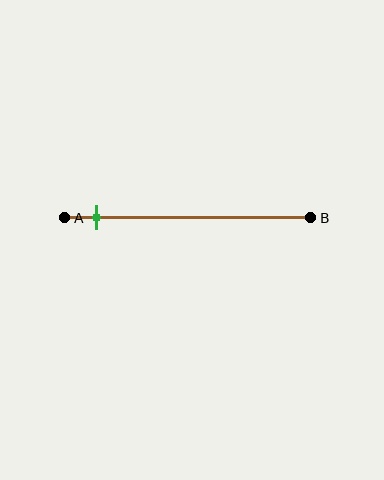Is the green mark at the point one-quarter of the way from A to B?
No, the mark is at about 15% from A, not at the 25% one-quarter point.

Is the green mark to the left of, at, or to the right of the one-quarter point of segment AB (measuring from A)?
The green mark is to the left of the one-quarter point of segment AB.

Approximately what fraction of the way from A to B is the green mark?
The green mark is approximately 15% of the way from A to B.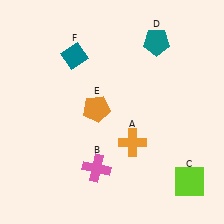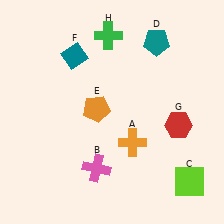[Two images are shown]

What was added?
A red hexagon (G), a green cross (H) were added in Image 2.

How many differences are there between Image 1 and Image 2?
There are 2 differences between the two images.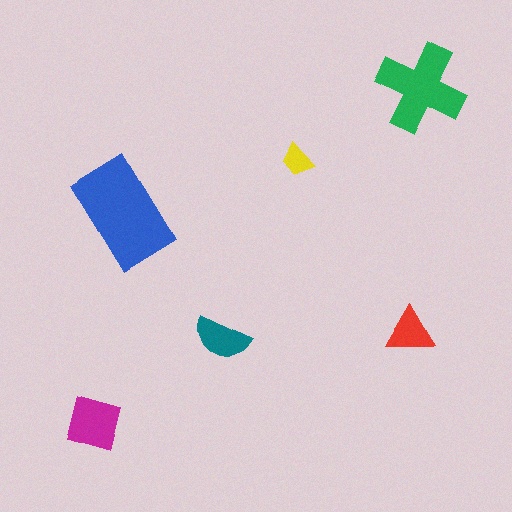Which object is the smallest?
The yellow trapezoid.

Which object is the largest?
The blue rectangle.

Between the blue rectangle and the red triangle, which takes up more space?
The blue rectangle.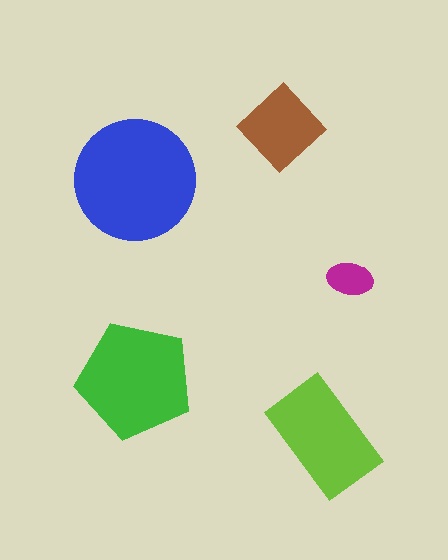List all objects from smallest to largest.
The magenta ellipse, the brown diamond, the lime rectangle, the green pentagon, the blue circle.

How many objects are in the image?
There are 5 objects in the image.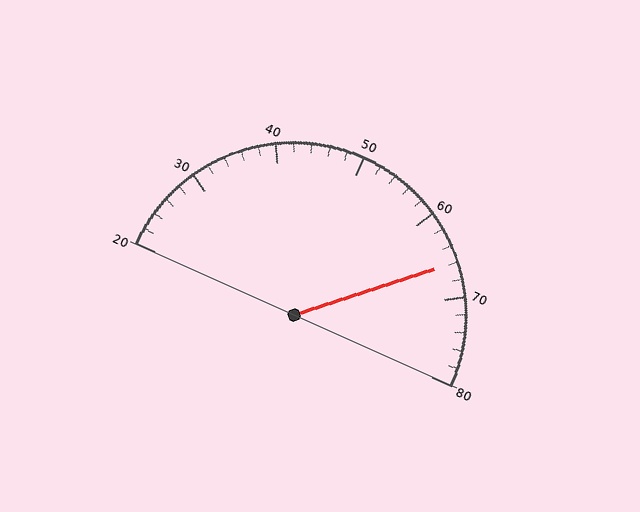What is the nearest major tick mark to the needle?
The nearest major tick mark is 70.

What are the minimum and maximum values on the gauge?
The gauge ranges from 20 to 80.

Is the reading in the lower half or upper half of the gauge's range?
The reading is in the upper half of the range (20 to 80).